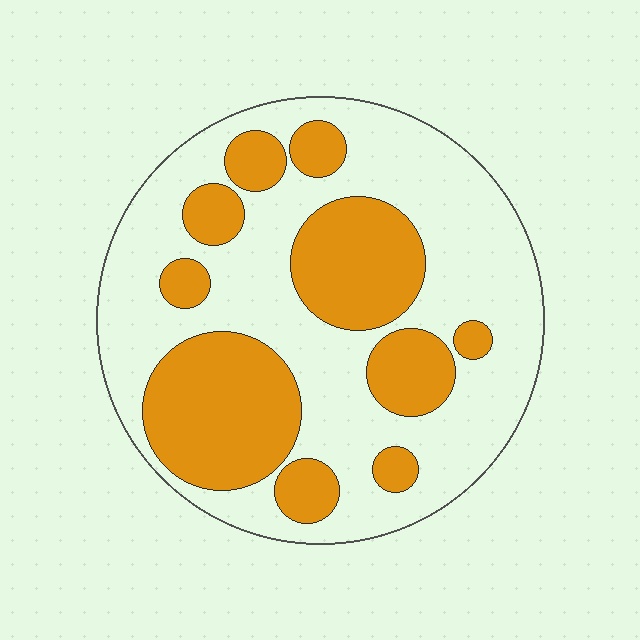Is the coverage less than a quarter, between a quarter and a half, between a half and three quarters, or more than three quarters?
Between a quarter and a half.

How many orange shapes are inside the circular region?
10.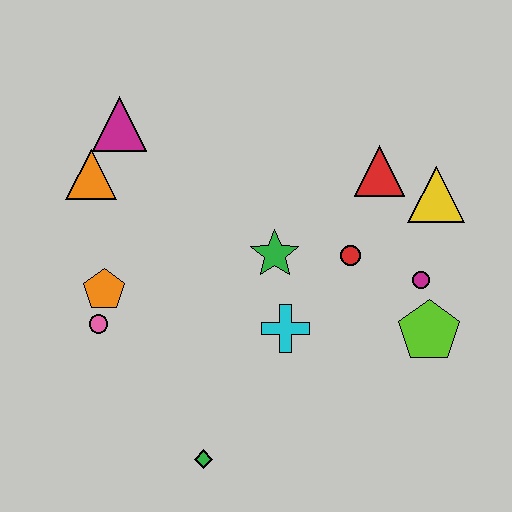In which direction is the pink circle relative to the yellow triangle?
The pink circle is to the left of the yellow triangle.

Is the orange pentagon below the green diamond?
No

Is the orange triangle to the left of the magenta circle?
Yes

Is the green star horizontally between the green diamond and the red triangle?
Yes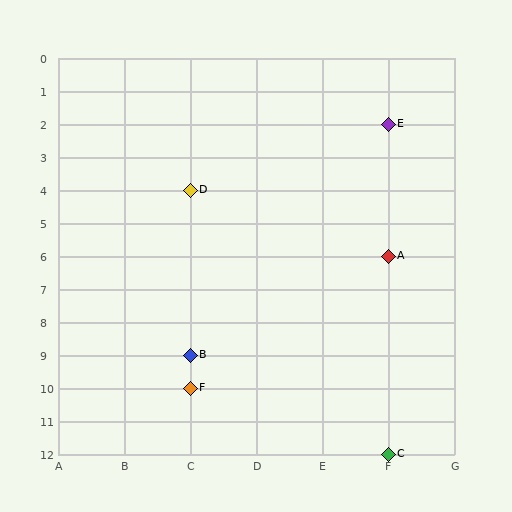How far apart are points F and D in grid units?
Points F and D are 6 rows apart.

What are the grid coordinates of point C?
Point C is at grid coordinates (F, 12).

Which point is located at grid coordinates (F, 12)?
Point C is at (F, 12).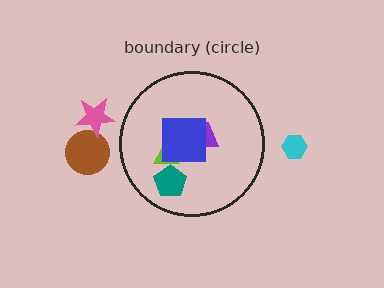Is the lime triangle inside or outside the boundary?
Inside.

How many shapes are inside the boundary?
4 inside, 3 outside.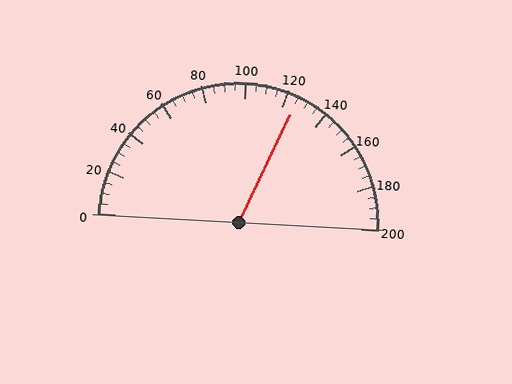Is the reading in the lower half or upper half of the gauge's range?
The reading is in the upper half of the range (0 to 200).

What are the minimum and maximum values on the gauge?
The gauge ranges from 0 to 200.